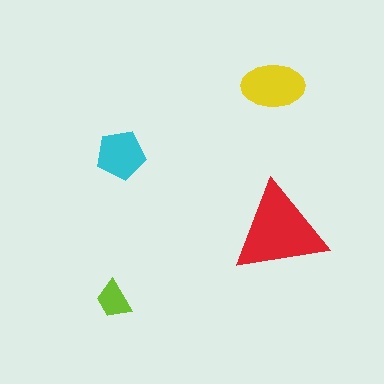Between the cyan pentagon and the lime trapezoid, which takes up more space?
The cyan pentagon.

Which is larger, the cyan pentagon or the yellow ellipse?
The yellow ellipse.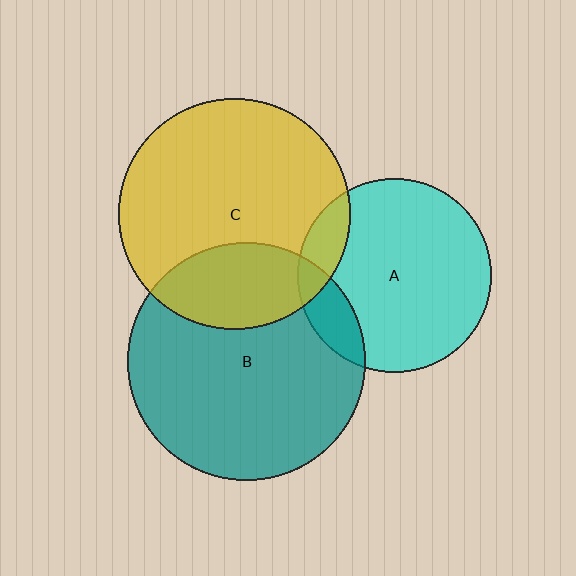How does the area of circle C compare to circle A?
Approximately 1.4 times.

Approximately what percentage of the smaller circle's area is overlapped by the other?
Approximately 10%.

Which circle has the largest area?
Circle B (teal).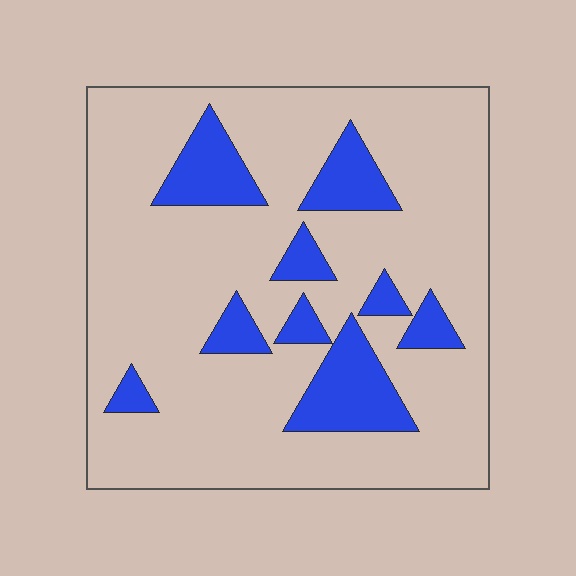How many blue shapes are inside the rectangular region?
9.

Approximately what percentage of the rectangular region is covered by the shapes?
Approximately 20%.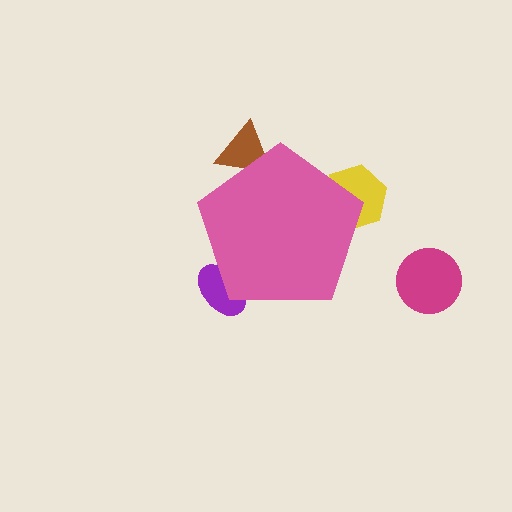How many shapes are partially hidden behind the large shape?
3 shapes are partially hidden.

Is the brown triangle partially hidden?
Yes, the brown triangle is partially hidden behind the pink pentagon.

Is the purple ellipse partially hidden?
Yes, the purple ellipse is partially hidden behind the pink pentagon.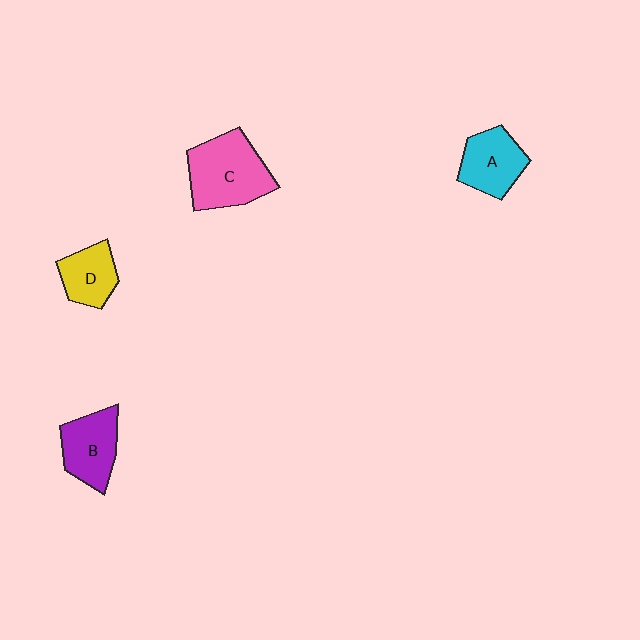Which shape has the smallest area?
Shape D (yellow).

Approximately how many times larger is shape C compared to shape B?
Approximately 1.4 times.